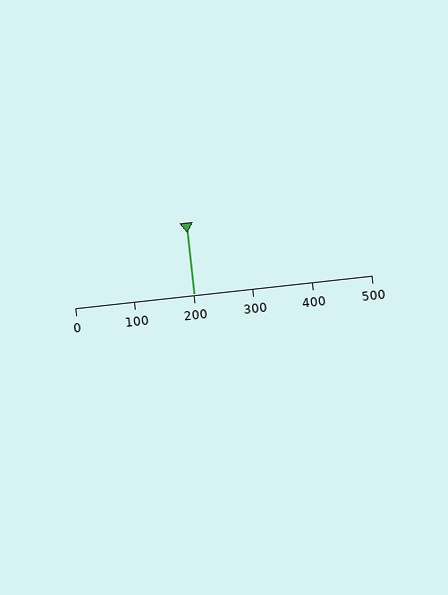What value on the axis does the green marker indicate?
The marker indicates approximately 200.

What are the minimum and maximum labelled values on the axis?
The axis runs from 0 to 500.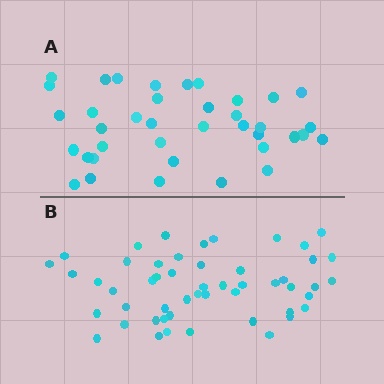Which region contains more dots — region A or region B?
Region B (the bottom region) has more dots.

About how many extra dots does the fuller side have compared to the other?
Region B has approximately 15 more dots than region A.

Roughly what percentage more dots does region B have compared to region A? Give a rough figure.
About 35% more.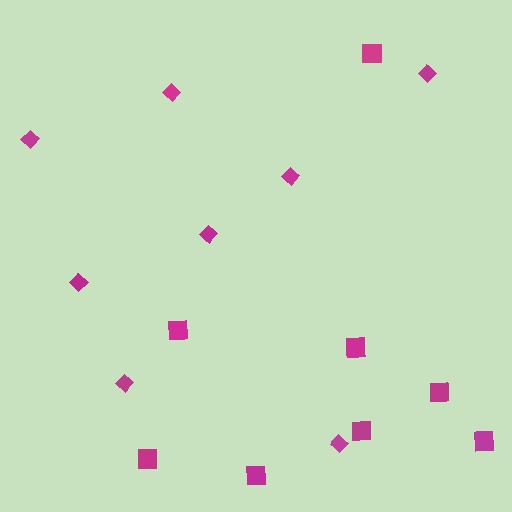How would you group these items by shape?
There are 2 groups: one group of diamonds (8) and one group of squares (8).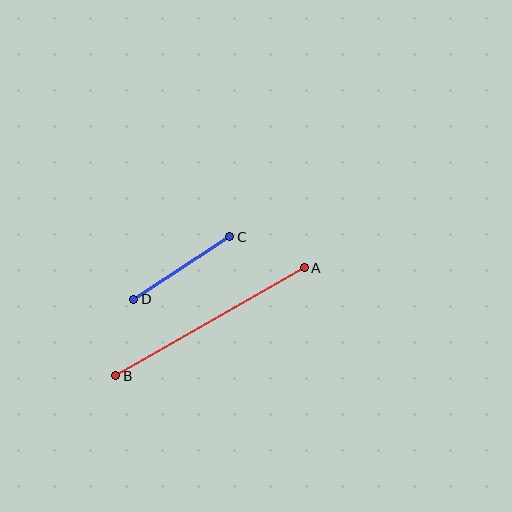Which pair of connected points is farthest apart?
Points A and B are farthest apart.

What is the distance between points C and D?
The distance is approximately 115 pixels.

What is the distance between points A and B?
The distance is approximately 217 pixels.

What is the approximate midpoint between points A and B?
The midpoint is at approximately (210, 322) pixels.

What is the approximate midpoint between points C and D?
The midpoint is at approximately (182, 268) pixels.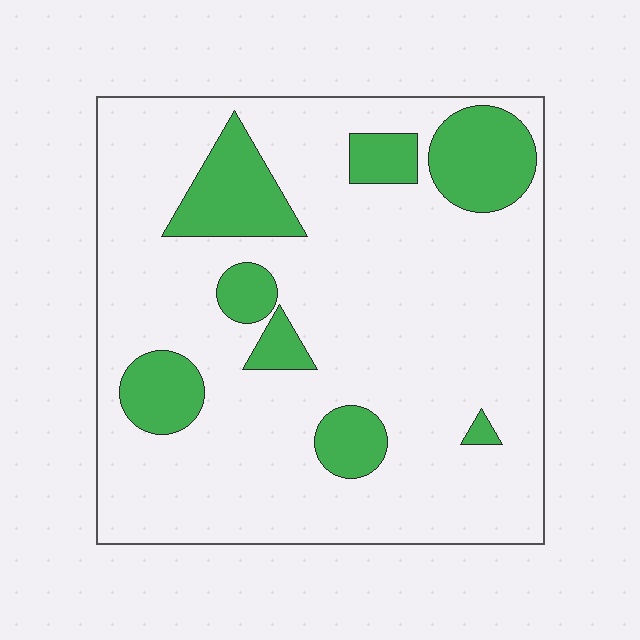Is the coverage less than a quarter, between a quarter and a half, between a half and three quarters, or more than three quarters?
Less than a quarter.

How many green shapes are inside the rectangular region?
8.